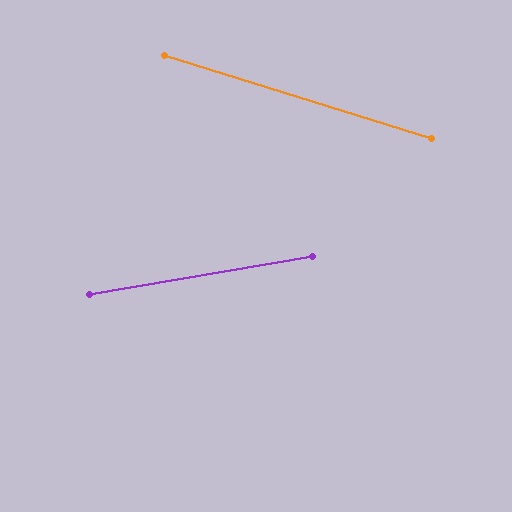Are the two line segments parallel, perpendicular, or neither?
Neither parallel nor perpendicular — they differ by about 27°.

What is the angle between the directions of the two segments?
Approximately 27 degrees.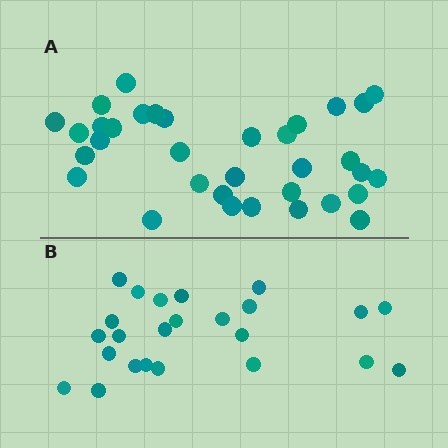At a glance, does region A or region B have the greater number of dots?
Region A (the top region) has more dots.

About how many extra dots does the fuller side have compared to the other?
Region A has roughly 10 or so more dots than region B.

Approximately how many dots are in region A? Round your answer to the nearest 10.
About 30 dots. (The exact count is 34, which rounds to 30.)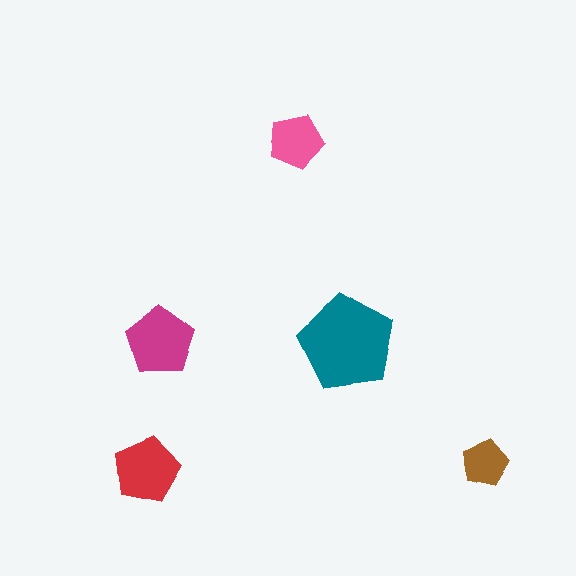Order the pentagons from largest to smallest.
the teal one, the magenta one, the red one, the pink one, the brown one.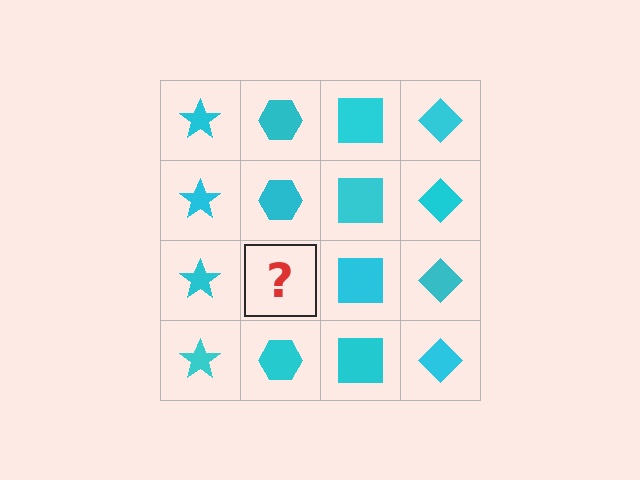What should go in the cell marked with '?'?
The missing cell should contain a cyan hexagon.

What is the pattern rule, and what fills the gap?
The rule is that each column has a consistent shape. The gap should be filled with a cyan hexagon.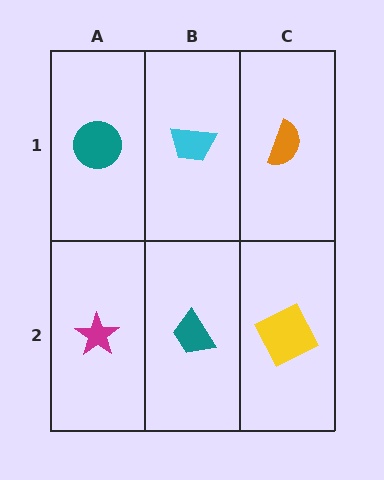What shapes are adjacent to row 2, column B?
A cyan trapezoid (row 1, column B), a magenta star (row 2, column A), a yellow square (row 2, column C).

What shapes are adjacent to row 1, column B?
A teal trapezoid (row 2, column B), a teal circle (row 1, column A), an orange semicircle (row 1, column C).